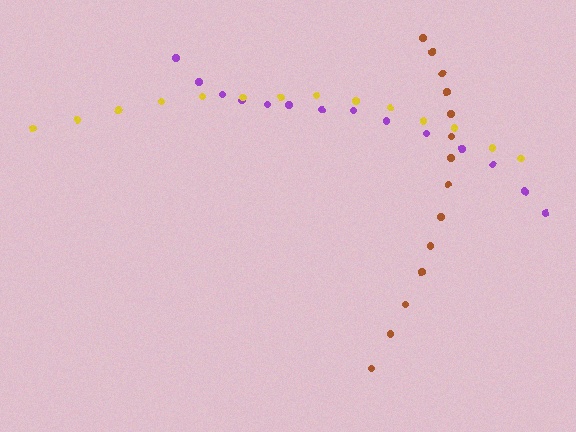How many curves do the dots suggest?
There are 3 distinct paths.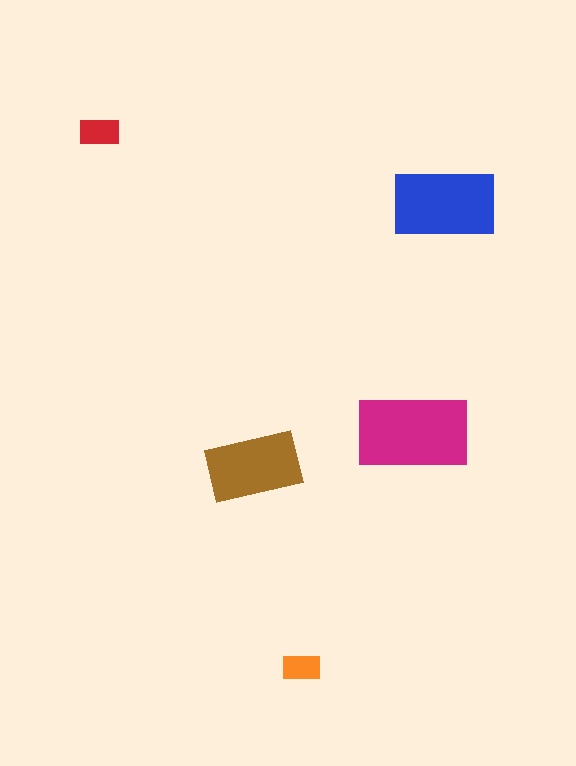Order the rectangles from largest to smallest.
the magenta one, the blue one, the brown one, the red one, the orange one.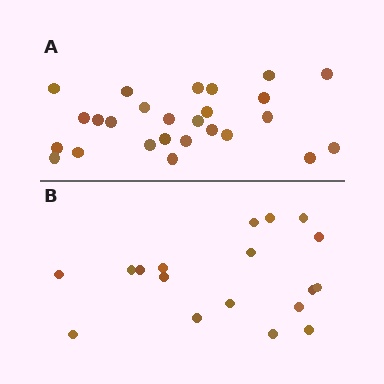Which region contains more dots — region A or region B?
Region A (the top region) has more dots.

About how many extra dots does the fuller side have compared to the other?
Region A has roughly 8 or so more dots than region B.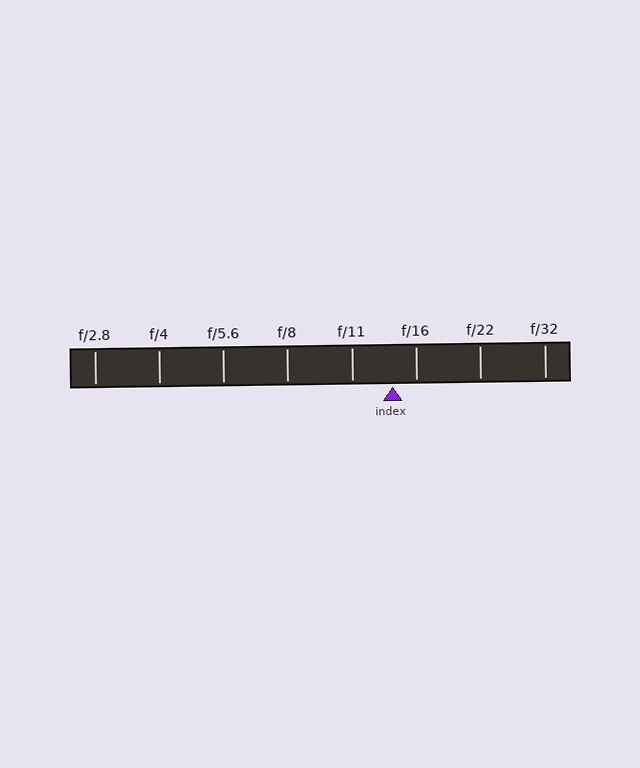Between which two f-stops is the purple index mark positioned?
The index mark is between f/11 and f/16.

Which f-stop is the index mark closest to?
The index mark is closest to f/16.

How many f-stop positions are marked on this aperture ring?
There are 8 f-stop positions marked.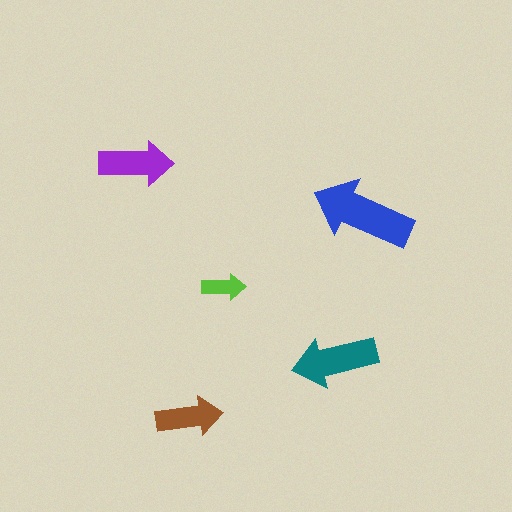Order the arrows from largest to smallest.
the blue one, the teal one, the purple one, the brown one, the lime one.